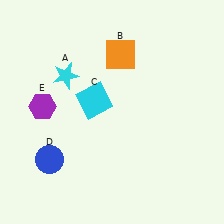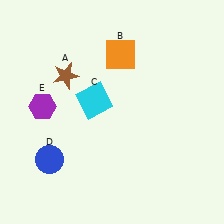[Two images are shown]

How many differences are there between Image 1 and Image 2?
There is 1 difference between the two images.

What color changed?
The star (A) changed from cyan in Image 1 to brown in Image 2.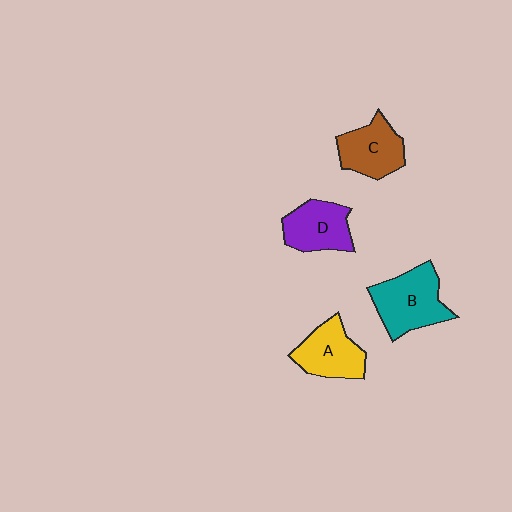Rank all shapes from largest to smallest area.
From largest to smallest: B (teal), A (yellow), C (brown), D (purple).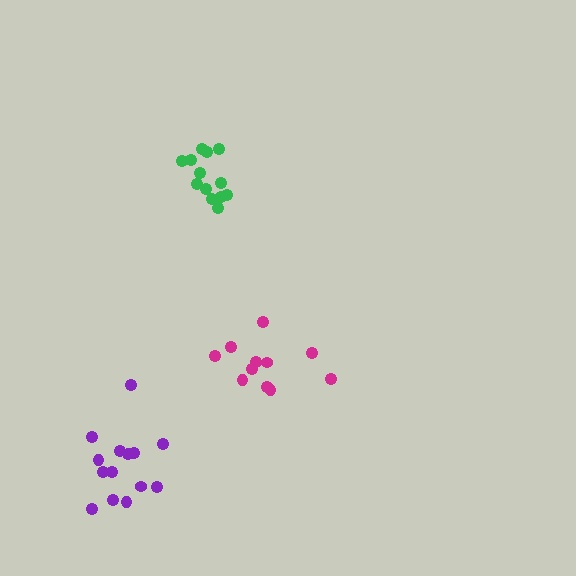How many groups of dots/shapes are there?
There are 3 groups.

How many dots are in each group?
Group 1: 11 dots, Group 2: 14 dots, Group 3: 13 dots (38 total).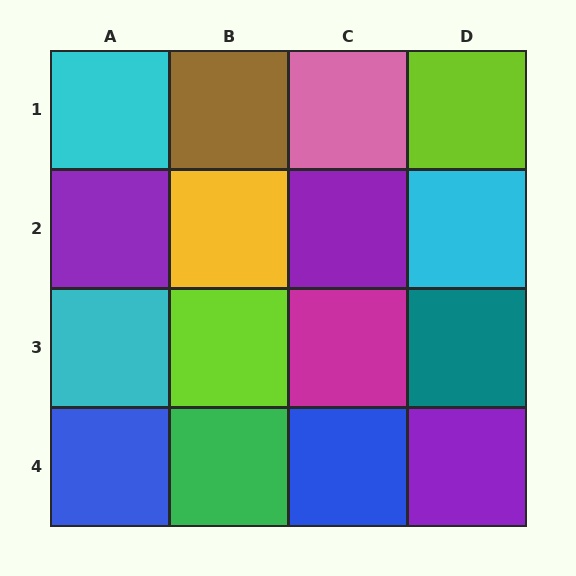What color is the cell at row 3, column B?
Lime.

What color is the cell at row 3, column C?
Magenta.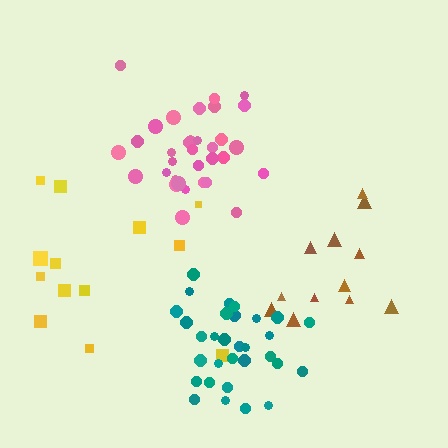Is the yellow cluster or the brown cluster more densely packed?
Brown.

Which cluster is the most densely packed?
Teal.